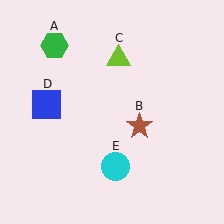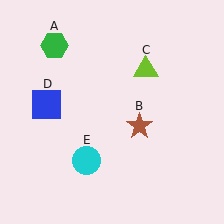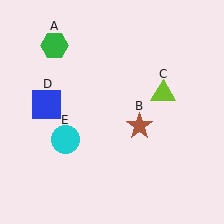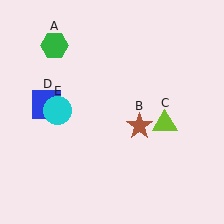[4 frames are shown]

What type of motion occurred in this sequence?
The lime triangle (object C), cyan circle (object E) rotated clockwise around the center of the scene.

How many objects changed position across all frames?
2 objects changed position: lime triangle (object C), cyan circle (object E).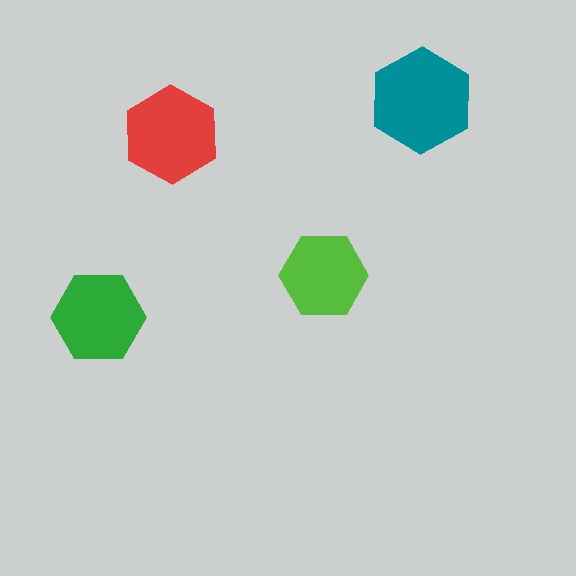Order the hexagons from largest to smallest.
the teal one, the red one, the green one, the lime one.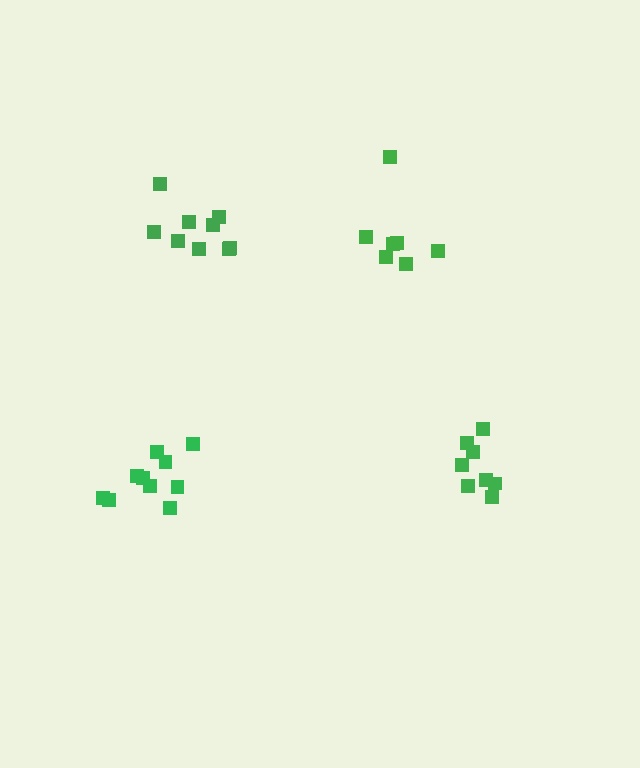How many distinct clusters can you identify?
There are 4 distinct clusters.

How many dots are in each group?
Group 1: 9 dots, Group 2: 7 dots, Group 3: 10 dots, Group 4: 8 dots (34 total).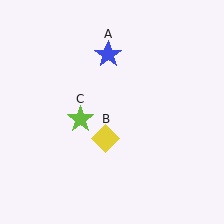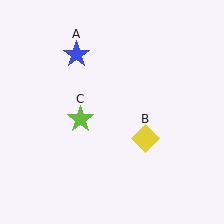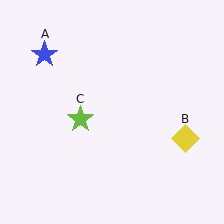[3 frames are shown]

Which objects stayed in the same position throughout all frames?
Lime star (object C) remained stationary.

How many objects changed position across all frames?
2 objects changed position: blue star (object A), yellow diamond (object B).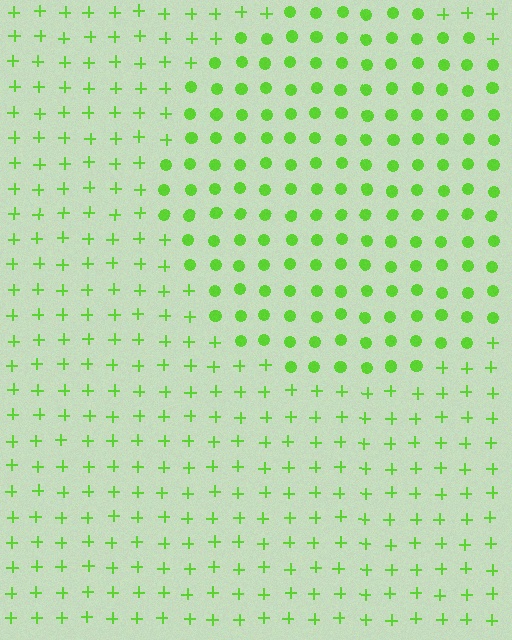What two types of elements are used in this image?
The image uses circles inside the circle region and plus signs outside it.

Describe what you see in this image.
The image is filled with small lime elements arranged in a uniform grid. A circle-shaped region contains circles, while the surrounding area contains plus signs. The boundary is defined purely by the change in element shape.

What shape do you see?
I see a circle.